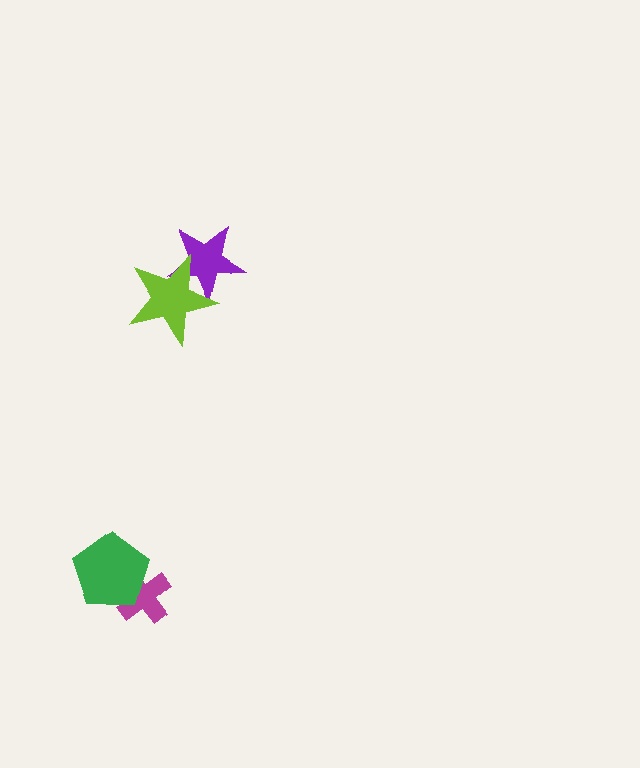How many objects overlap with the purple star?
1 object overlaps with the purple star.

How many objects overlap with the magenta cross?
1 object overlaps with the magenta cross.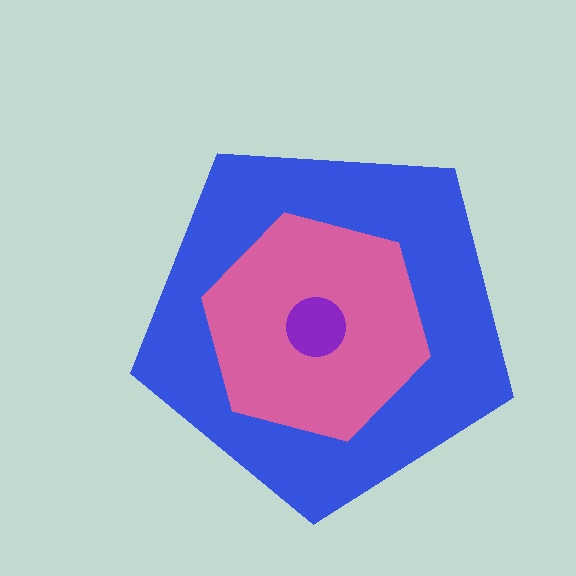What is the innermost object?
The purple circle.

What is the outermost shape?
The blue pentagon.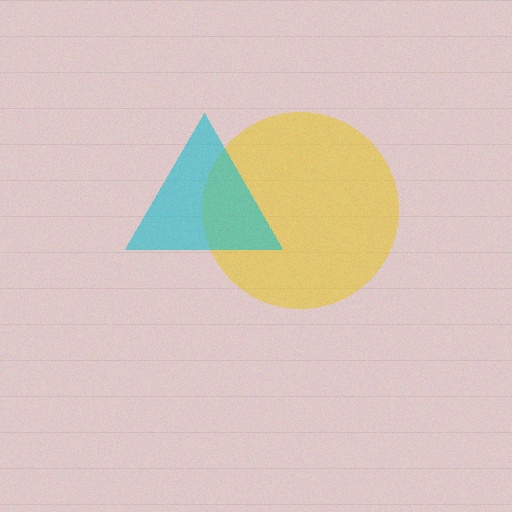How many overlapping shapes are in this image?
There are 2 overlapping shapes in the image.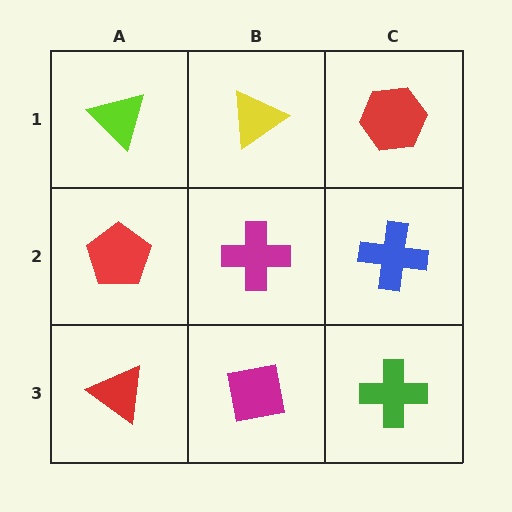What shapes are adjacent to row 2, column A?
A lime triangle (row 1, column A), a red triangle (row 3, column A), a magenta cross (row 2, column B).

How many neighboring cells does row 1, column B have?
3.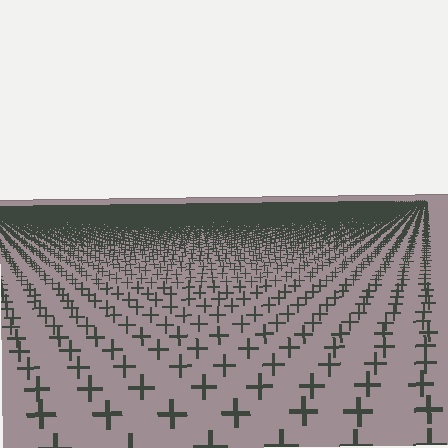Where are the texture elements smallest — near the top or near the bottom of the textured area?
Near the top.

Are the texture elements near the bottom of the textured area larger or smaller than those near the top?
Larger. Near the bottom, elements are closer to the viewer and appear at a bigger on-screen size.